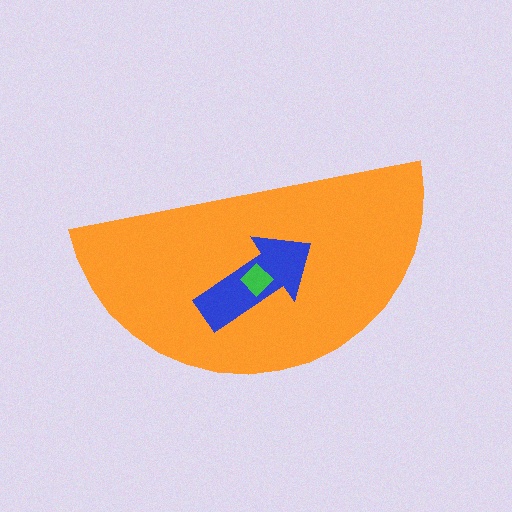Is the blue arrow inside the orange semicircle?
Yes.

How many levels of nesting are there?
3.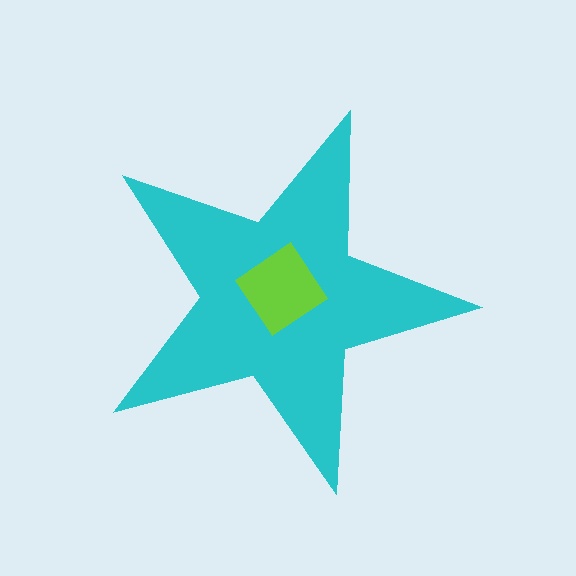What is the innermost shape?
The lime diamond.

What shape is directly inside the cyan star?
The lime diamond.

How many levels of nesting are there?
2.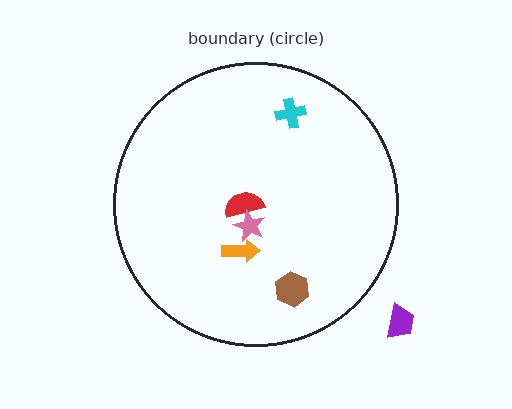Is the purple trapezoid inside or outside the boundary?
Outside.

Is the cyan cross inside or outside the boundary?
Inside.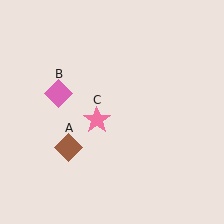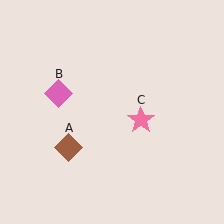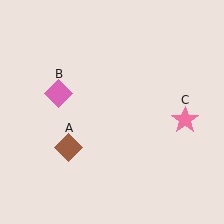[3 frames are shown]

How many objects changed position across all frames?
1 object changed position: pink star (object C).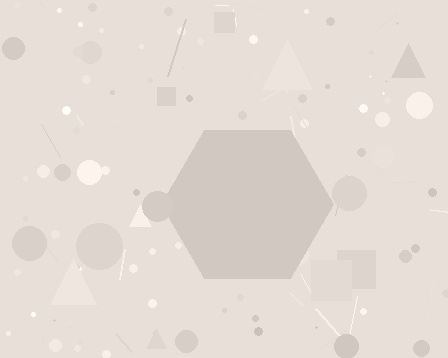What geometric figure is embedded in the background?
A hexagon is embedded in the background.